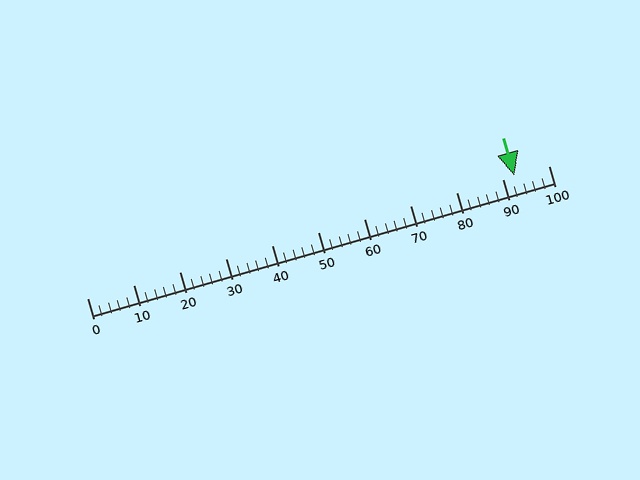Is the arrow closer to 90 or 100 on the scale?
The arrow is closer to 90.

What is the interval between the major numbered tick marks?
The major tick marks are spaced 10 units apart.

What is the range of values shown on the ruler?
The ruler shows values from 0 to 100.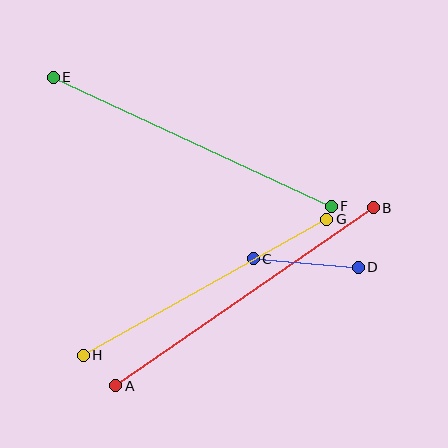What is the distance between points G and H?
The distance is approximately 279 pixels.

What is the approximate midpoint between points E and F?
The midpoint is at approximately (192, 142) pixels.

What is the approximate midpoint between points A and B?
The midpoint is at approximately (244, 297) pixels.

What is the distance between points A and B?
The distance is approximately 313 pixels.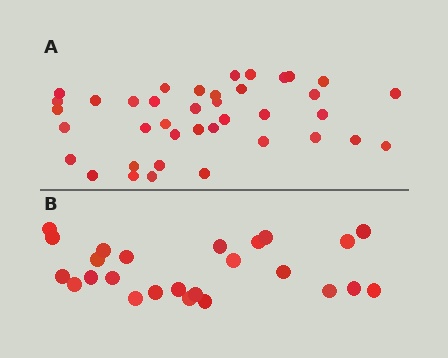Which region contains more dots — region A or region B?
Region A (the top region) has more dots.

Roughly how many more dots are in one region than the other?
Region A has approximately 15 more dots than region B.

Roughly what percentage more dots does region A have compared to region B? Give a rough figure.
About 55% more.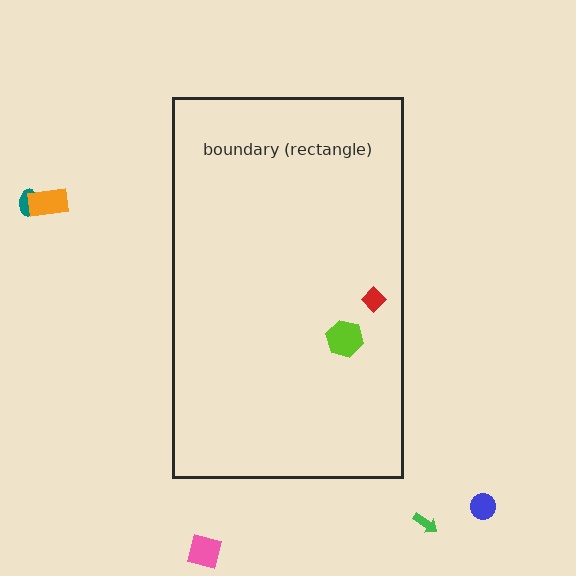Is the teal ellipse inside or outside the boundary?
Outside.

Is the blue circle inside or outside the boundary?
Outside.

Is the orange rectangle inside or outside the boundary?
Outside.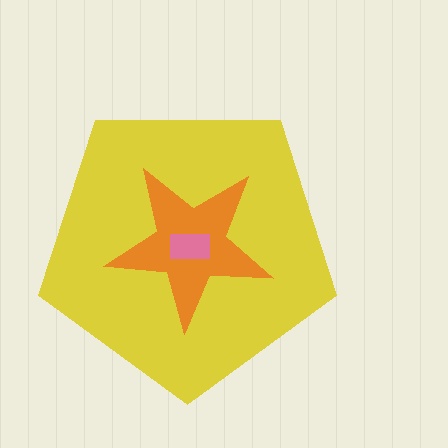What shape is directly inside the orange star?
The pink rectangle.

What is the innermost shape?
The pink rectangle.